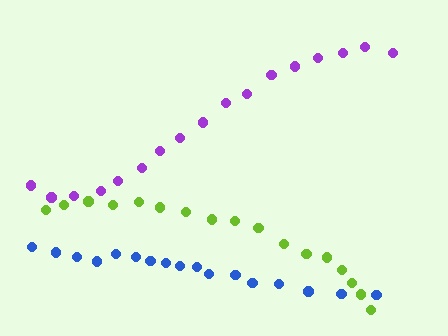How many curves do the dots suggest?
There are 3 distinct paths.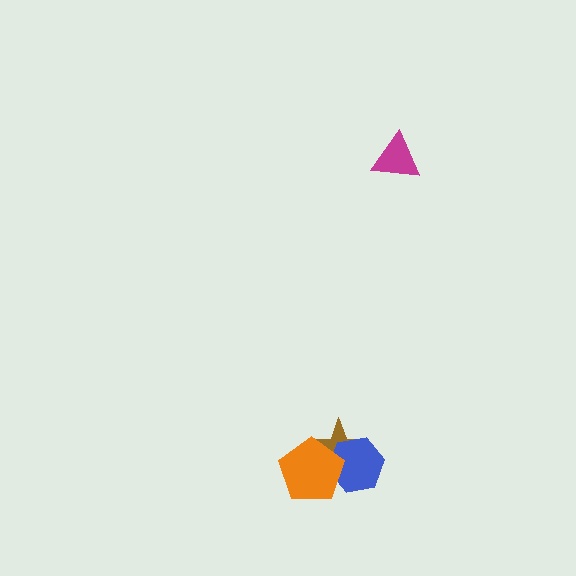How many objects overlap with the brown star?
2 objects overlap with the brown star.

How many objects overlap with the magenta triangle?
0 objects overlap with the magenta triangle.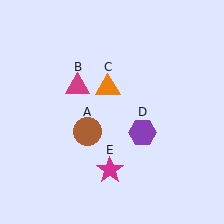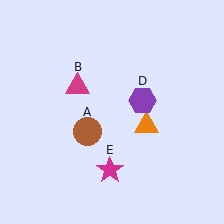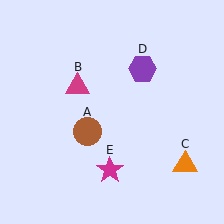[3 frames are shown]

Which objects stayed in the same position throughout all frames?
Brown circle (object A) and magenta triangle (object B) and magenta star (object E) remained stationary.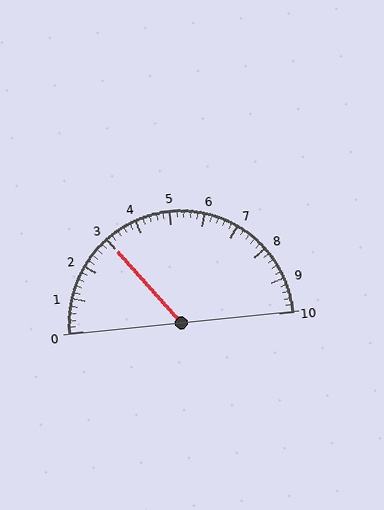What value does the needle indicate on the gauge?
The needle indicates approximately 3.0.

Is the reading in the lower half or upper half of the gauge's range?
The reading is in the lower half of the range (0 to 10).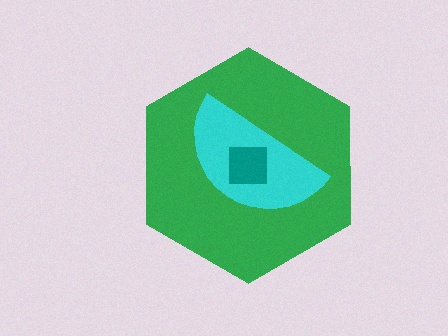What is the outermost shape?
The green hexagon.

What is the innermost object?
The teal square.